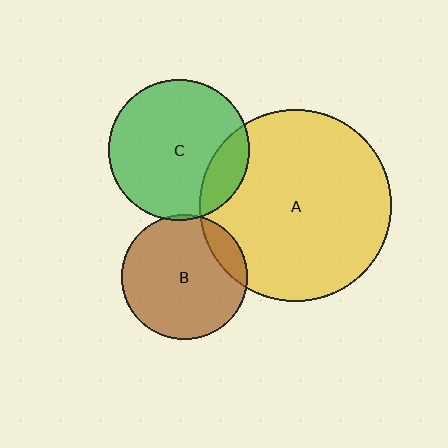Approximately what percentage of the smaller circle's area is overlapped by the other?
Approximately 5%.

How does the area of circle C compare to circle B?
Approximately 1.3 times.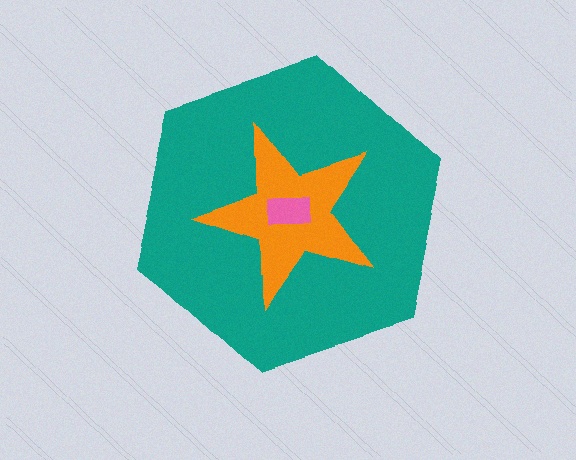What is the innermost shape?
The pink rectangle.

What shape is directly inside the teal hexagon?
The orange star.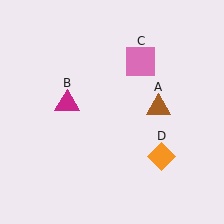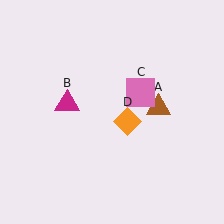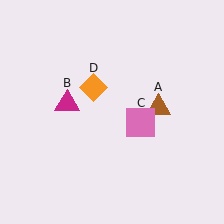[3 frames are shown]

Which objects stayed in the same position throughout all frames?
Brown triangle (object A) and magenta triangle (object B) remained stationary.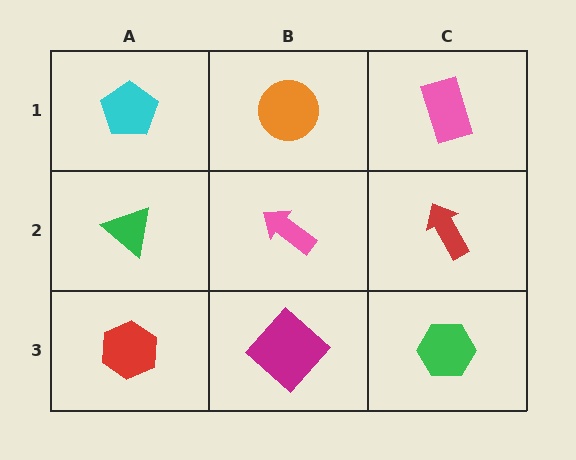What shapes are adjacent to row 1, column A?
A green triangle (row 2, column A), an orange circle (row 1, column B).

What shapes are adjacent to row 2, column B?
An orange circle (row 1, column B), a magenta diamond (row 3, column B), a green triangle (row 2, column A), a red arrow (row 2, column C).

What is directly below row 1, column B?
A pink arrow.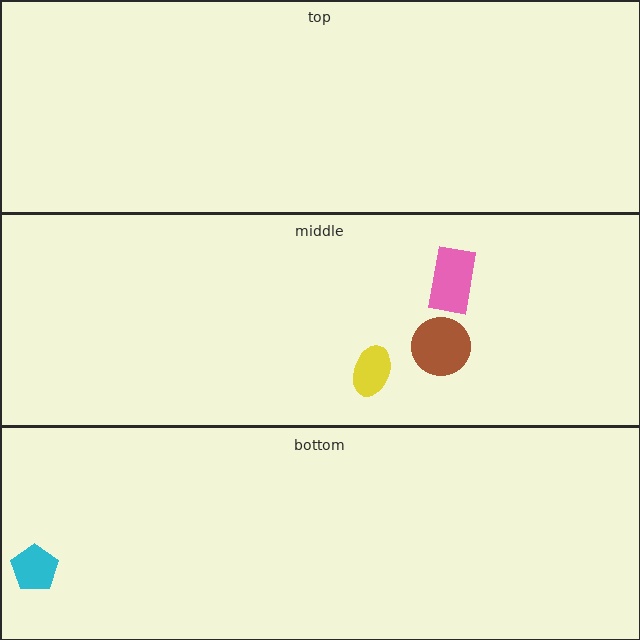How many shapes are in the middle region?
3.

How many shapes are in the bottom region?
1.